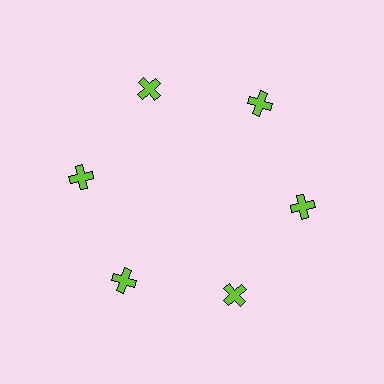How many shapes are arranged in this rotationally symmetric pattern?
There are 6 shapes, arranged in 6 groups of 1.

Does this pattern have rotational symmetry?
Yes, this pattern has 6-fold rotational symmetry. It looks the same after rotating 60 degrees around the center.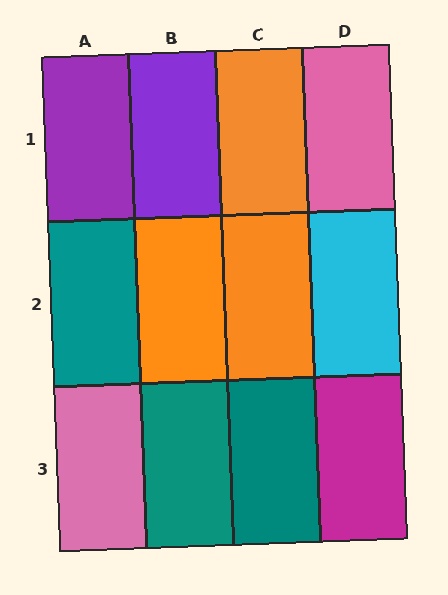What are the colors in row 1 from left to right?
Purple, purple, orange, pink.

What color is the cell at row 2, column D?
Cyan.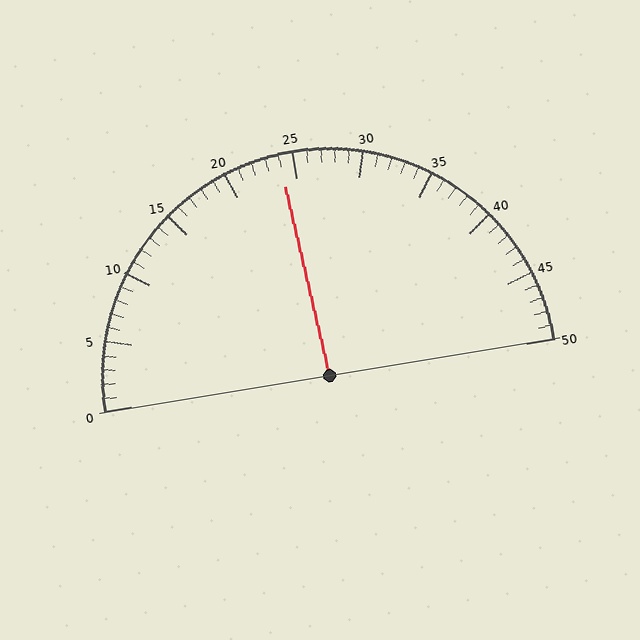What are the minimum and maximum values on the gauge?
The gauge ranges from 0 to 50.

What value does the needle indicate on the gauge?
The needle indicates approximately 24.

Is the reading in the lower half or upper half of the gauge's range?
The reading is in the lower half of the range (0 to 50).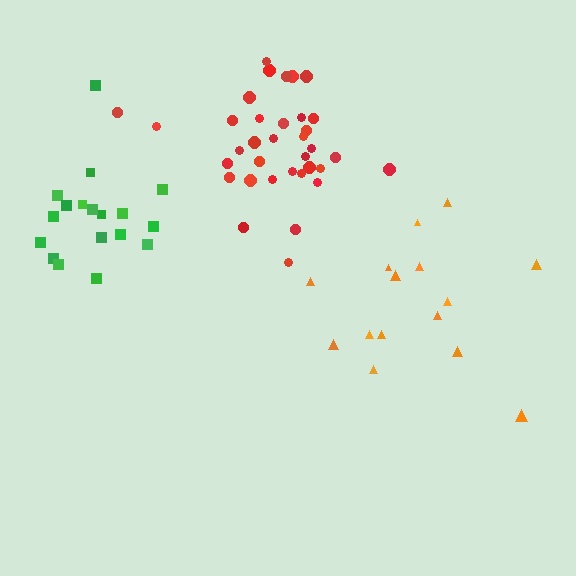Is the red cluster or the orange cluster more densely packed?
Red.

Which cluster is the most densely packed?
Red.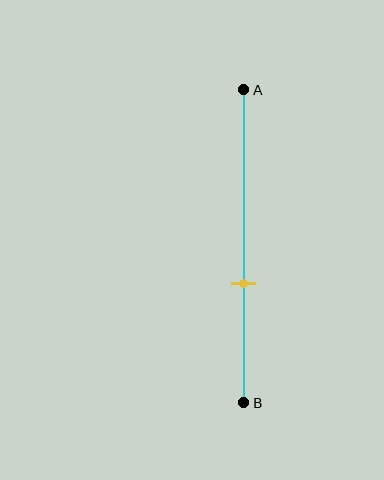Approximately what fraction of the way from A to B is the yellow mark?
The yellow mark is approximately 60% of the way from A to B.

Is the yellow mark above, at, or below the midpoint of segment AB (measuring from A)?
The yellow mark is below the midpoint of segment AB.